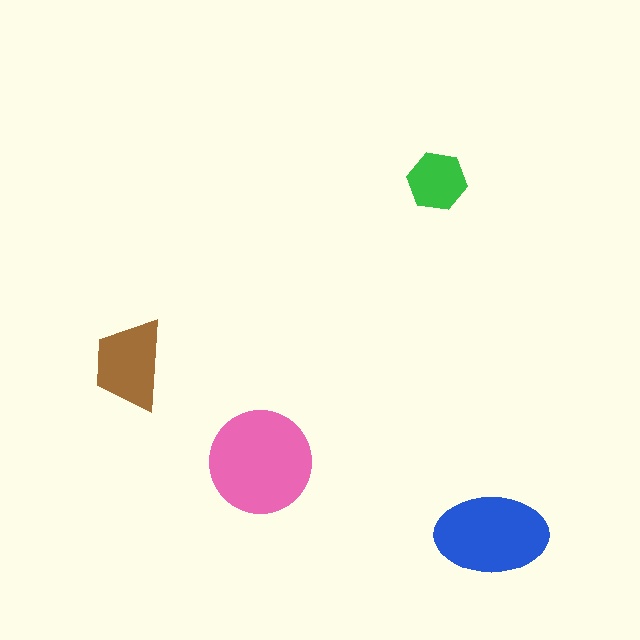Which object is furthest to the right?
The blue ellipse is rightmost.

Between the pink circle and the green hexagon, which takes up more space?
The pink circle.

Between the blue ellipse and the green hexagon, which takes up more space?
The blue ellipse.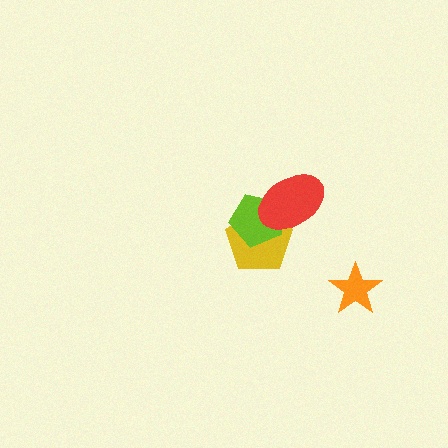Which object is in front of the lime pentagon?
The red ellipse is in front of the lime pentagon.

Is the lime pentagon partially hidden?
Yes, it is partially covered by another shape.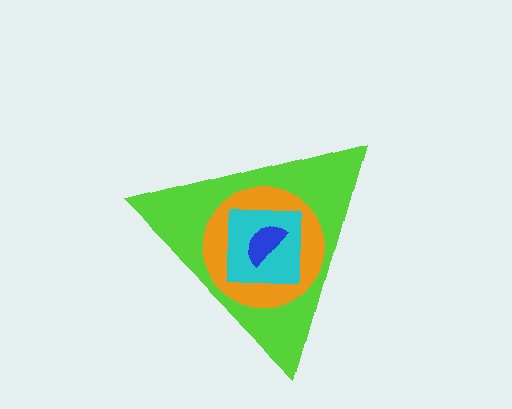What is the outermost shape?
The lime triangle.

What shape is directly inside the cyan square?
The blue semicircle.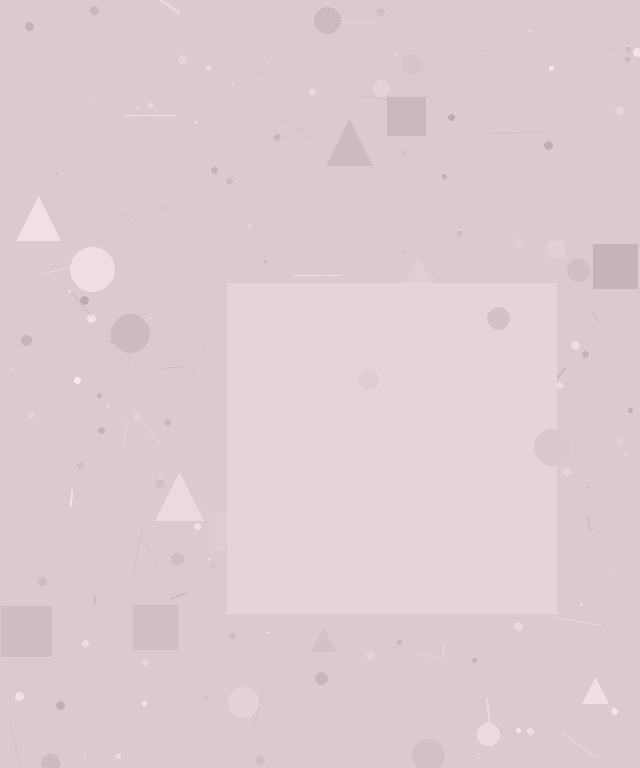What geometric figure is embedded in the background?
A square is embedded in the background.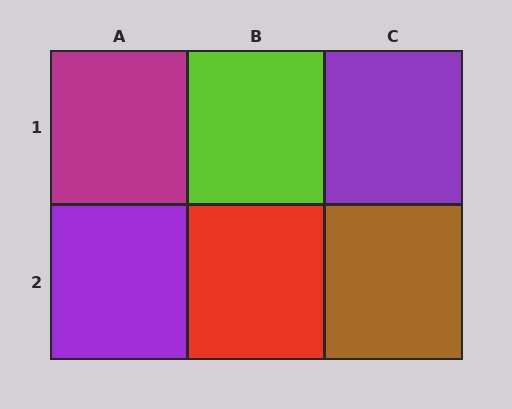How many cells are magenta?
1 cell is magenta.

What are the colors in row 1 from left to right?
Magenta, lime, purple.